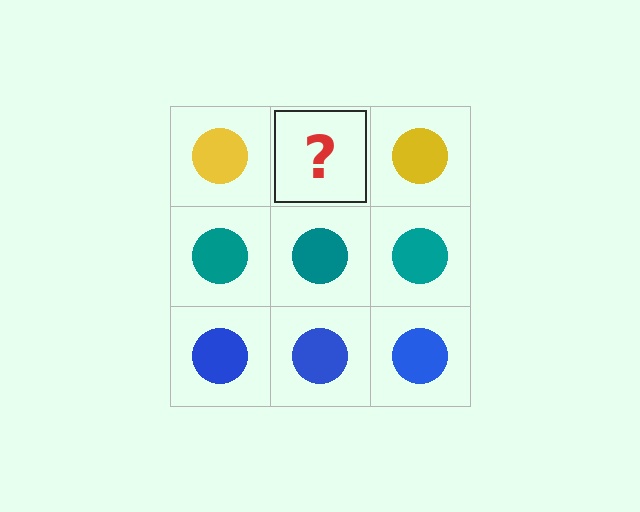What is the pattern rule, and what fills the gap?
The rule is that each row has a consistent color. The gap should be filled with a yellow circle.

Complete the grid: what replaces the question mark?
The question mark should be replaced with a yellow circle.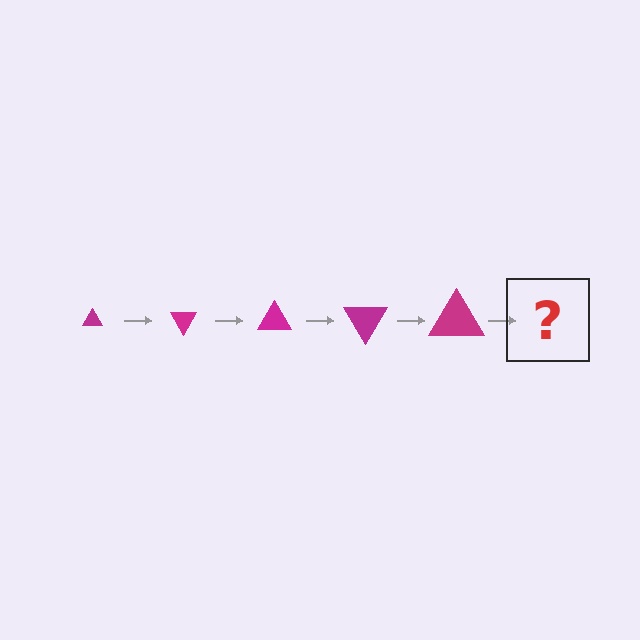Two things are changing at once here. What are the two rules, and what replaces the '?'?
The two rules are that the triangle grows larger each step and it rotates 60 degrees each step. The '?' should be a triangle, larger than the previous one and rotated 300 degrees from the start.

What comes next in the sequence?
The next element should be a triangle, larger than the previous one and rotated 300 degrees from the start.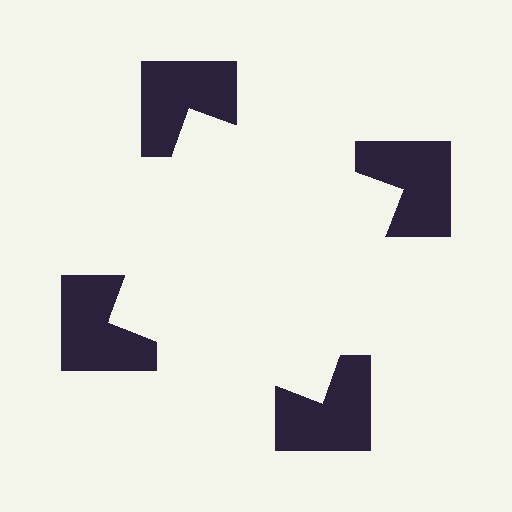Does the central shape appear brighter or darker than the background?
It typically appears slightly brighter than the background, even though no actual brightness change is drawn.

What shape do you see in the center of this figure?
An illusory square — its edges are inferred from the aligned wedge cuts in the notched squares, not physically drawn.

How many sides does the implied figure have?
4 sides.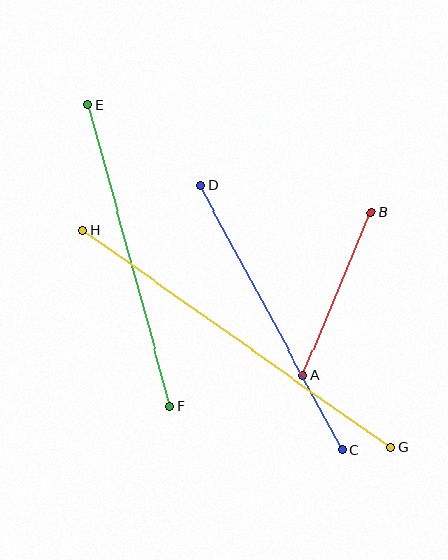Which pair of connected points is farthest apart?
Points G and H are farthest apart.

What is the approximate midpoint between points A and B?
The midpoint is at approximately (337, 294) pixels.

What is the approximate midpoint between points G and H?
The midpoint is at approximately (237, 339) pixels.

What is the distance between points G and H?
The distance is approximately 376 pixels.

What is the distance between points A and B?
The distance is approximately 176 pixels.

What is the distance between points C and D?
The distance is approximately 300 pixels.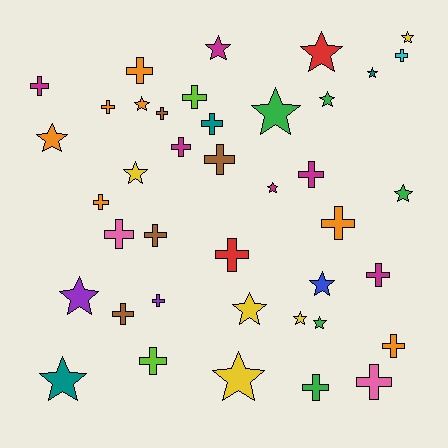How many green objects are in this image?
There are 5 green objects.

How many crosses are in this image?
There are 22 crosses.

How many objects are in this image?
There are 40 objects.